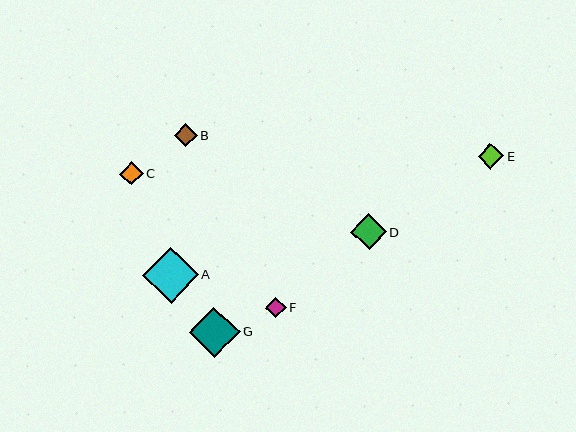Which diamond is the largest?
Diamond A is the largest with a size of approximately 56 pixels.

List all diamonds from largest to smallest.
From largest to smallest: A, G, D, E, C, B, F.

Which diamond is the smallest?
Diamond F is the smallest with a size of approximately 20 pixels.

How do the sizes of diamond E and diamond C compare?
Diamond E and diamond C are approximately the same size.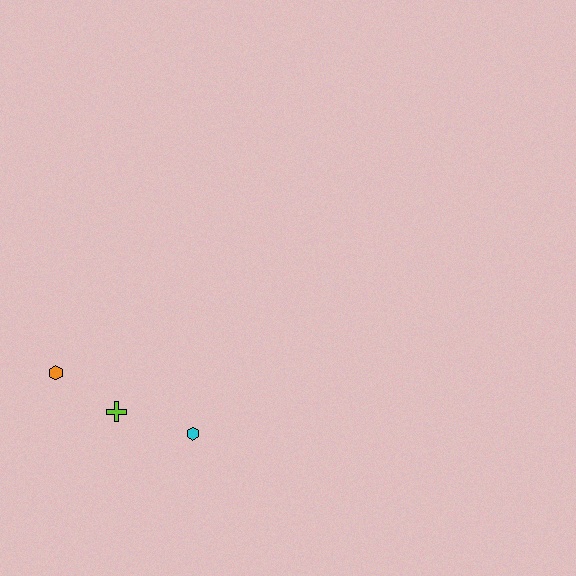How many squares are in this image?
There are no squares.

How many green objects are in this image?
There are no green objects.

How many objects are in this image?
There are 3 objects.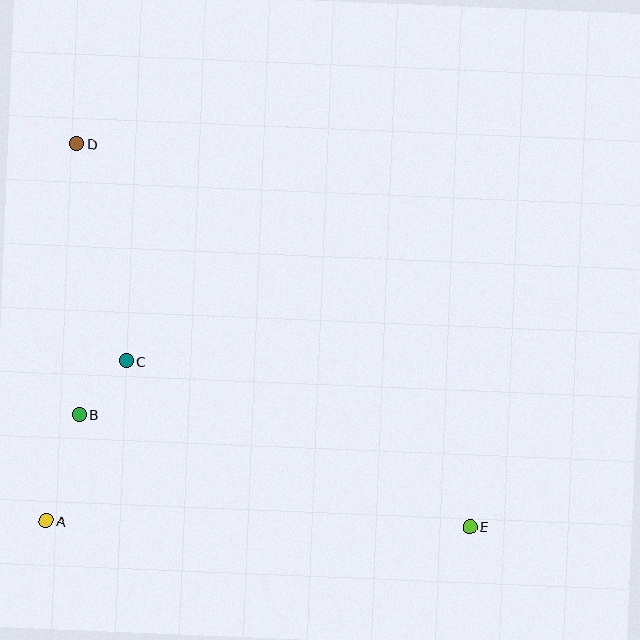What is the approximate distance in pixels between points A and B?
The distance between A and B is approximately 111 pixels.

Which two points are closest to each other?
Points B and C are closest to each other.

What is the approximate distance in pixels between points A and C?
The distance between A and C is approximately 179 pixels.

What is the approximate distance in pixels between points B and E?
The distance between B and E is approximately 407 pixels.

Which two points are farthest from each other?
Points D and E are farthest from each other.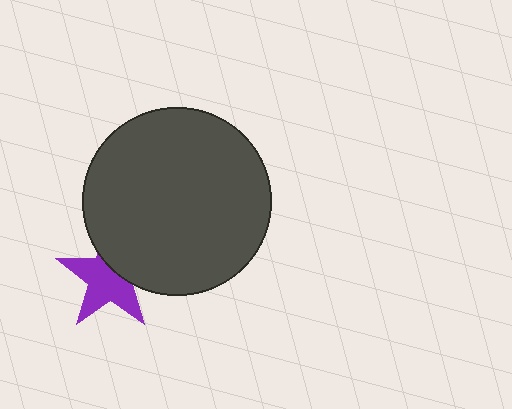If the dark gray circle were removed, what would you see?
You would see the complete purple star.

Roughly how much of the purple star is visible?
About half of it is visible (roughly 63%).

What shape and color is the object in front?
The object in front is a dark gray circle.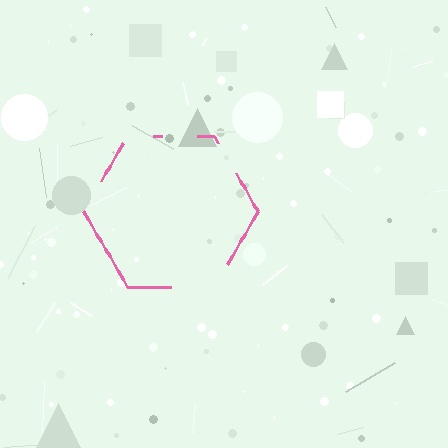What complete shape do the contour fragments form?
The contour fragments form a hexagon.